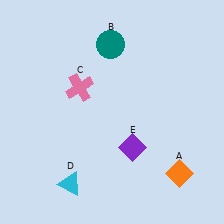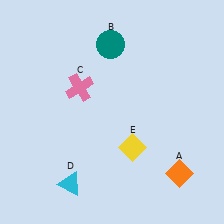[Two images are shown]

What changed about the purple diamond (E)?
In Image 1, E is purple. In Image 2, it changed to yellow.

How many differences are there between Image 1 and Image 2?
There is 1 difference between the two images.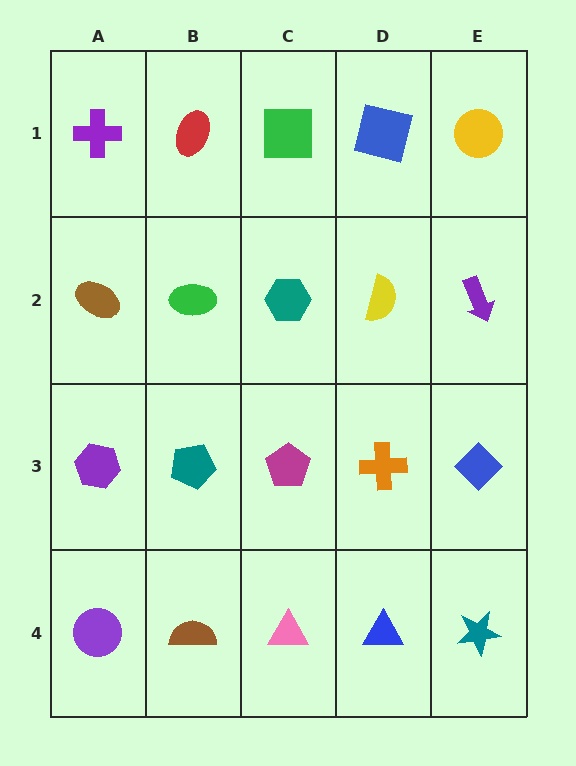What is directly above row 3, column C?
A teal hexagon.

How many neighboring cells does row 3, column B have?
4.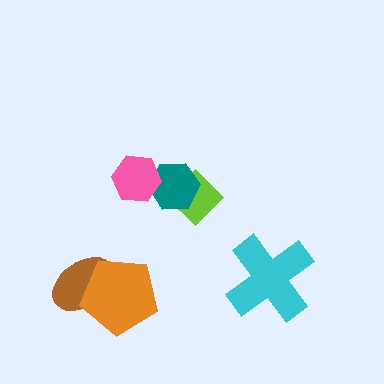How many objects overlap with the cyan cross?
0 objects overlap with the cyan cross.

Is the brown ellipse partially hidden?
Yes, it is partially covered by another shape.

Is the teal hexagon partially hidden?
Yes, it is partially covered by another shape.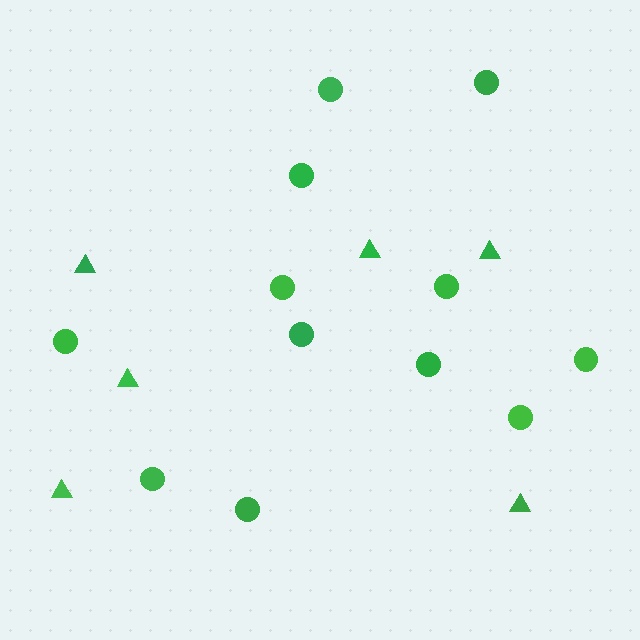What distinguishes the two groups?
There are 2 groups: one group of triangles (6) and one group of circles (12).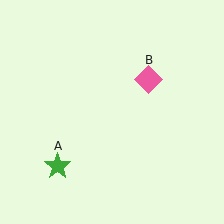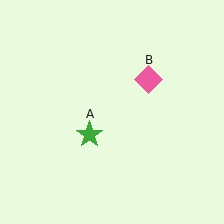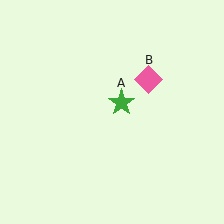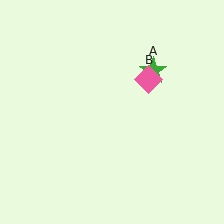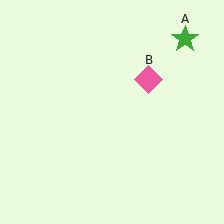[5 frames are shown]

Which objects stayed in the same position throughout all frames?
Pink diamond (object B) remained stationary.